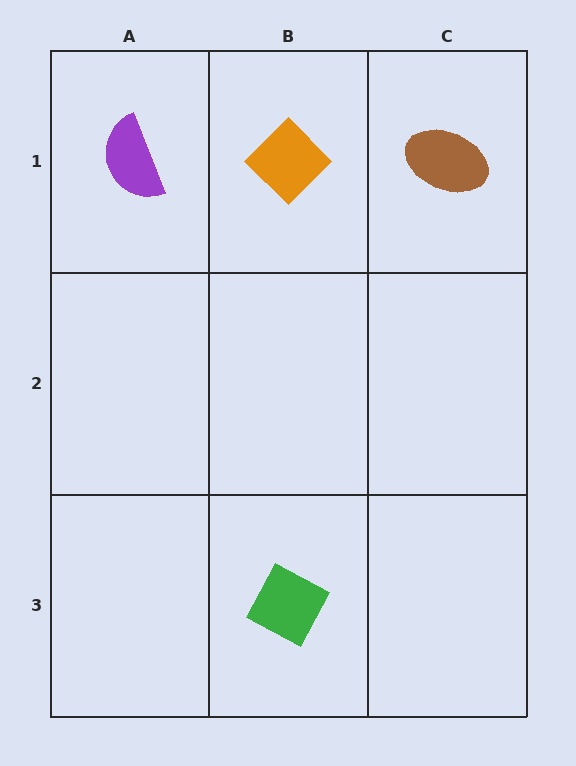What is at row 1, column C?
A brown ellipse.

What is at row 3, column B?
A green diamond.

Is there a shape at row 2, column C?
No, that cell is empty.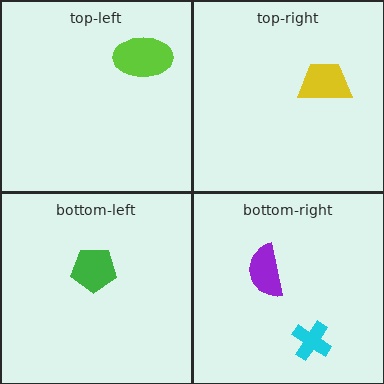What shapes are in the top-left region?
The lime ellipse.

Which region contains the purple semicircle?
The bottom-right region.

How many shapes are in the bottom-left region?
1.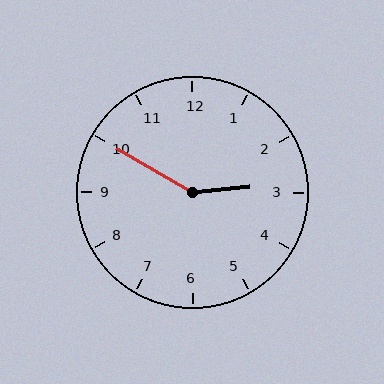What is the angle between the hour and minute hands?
Approximately 145 degrees.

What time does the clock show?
2:50.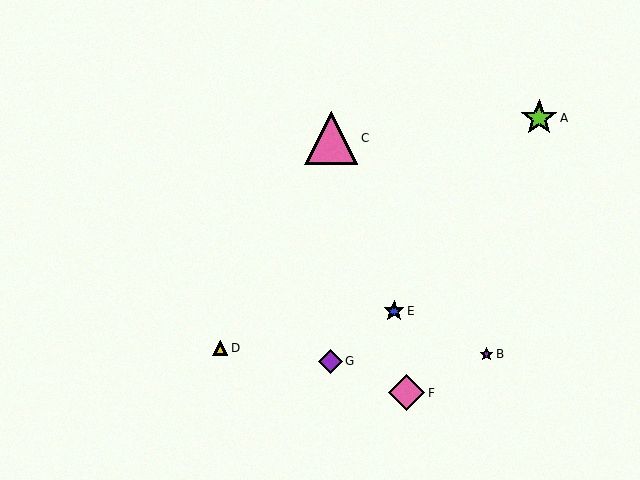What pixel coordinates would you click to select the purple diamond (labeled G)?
Click at (331, 361) to select the purple diamond G.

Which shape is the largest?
The pink triangle (labeled C) is the largest.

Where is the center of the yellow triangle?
The center of the yellow triangle is at (220, 348).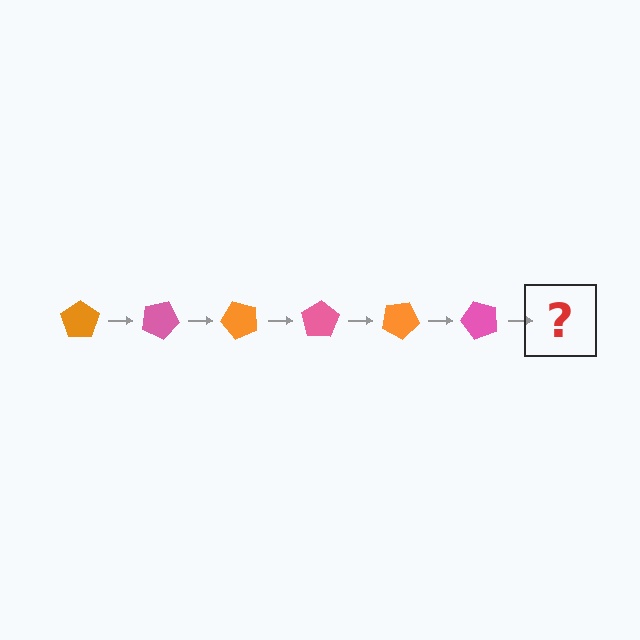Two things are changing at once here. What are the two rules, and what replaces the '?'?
The two rules are that it rotates 25 degrees each step and the color cycles through orange and pink. The '?' should be an orange pentagon, rotated 150 degrees from the start.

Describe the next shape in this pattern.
It should be an orange pentagon, rotated 150 degrees from the start.